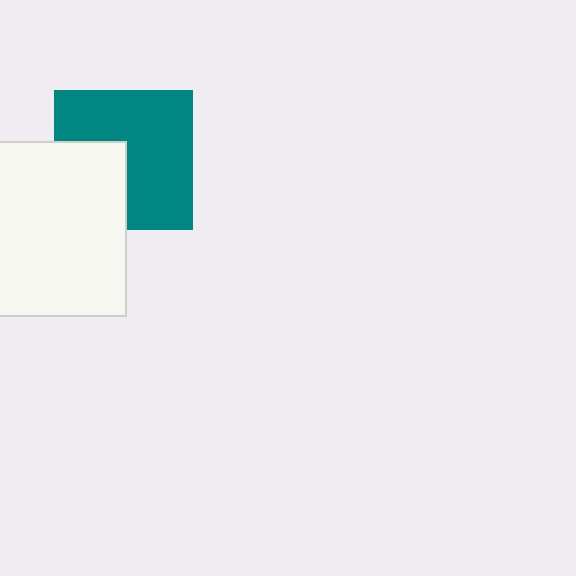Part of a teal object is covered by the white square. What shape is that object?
It is a square.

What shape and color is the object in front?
The object in front is a white square.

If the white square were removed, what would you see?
You would see the complete teal square.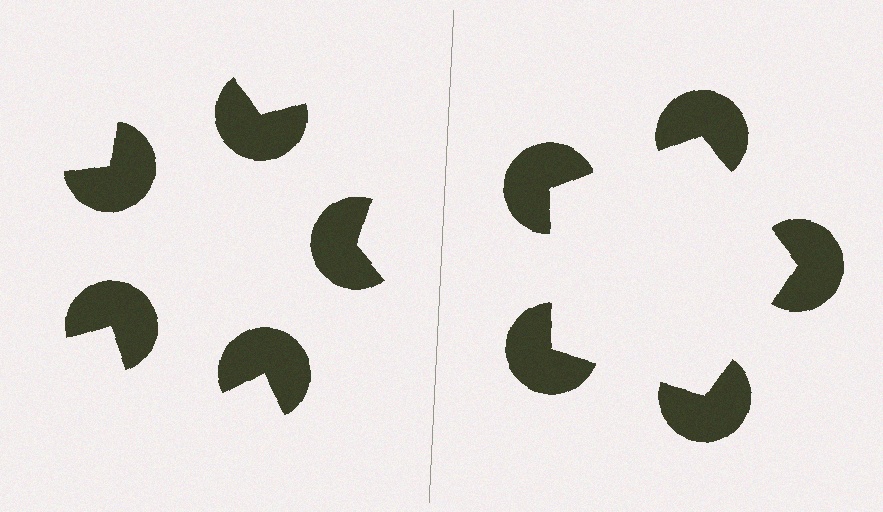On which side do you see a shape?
An illusory pentagon appears on the right side. On the left side the wedge cuts are rotated, so no coherent shape forms.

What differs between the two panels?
The pac-man discs are positioned identically on both sides; only the wedge orientations differ. On the right they align to a pentagon; on the left they are misaligned.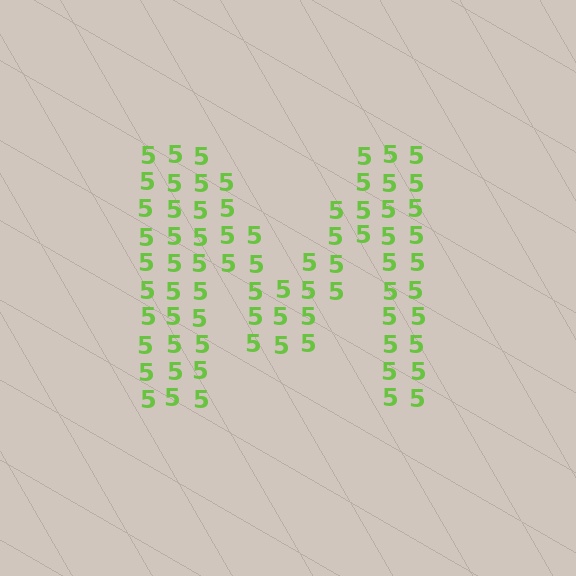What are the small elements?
The small elements are digit 5's.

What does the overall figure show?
The overall figure shows the letter M.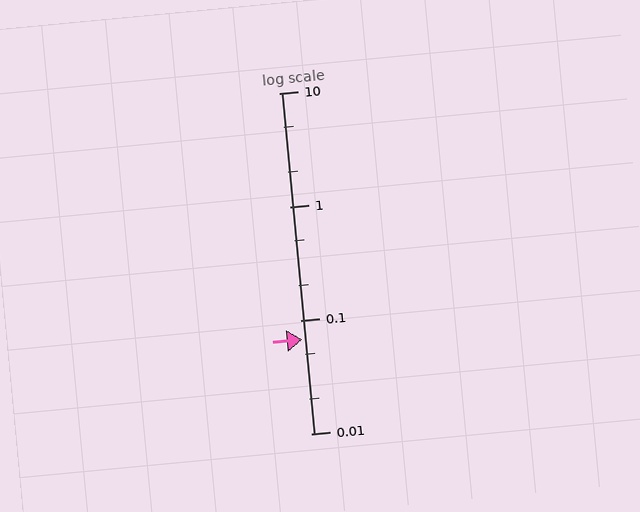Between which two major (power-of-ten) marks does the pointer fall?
The pointer is between 0.01 and 0.1.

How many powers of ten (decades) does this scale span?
The scale spans 3 decades, from 0.01 to 10.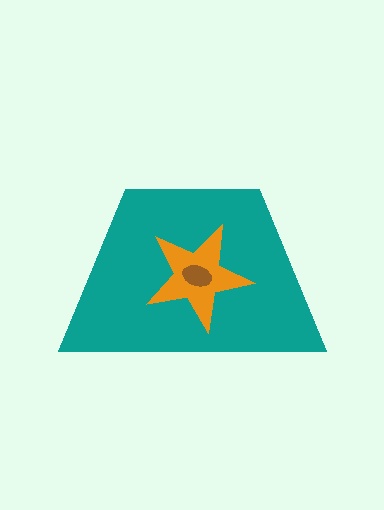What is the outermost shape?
The teal trapezoid.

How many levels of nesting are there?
3.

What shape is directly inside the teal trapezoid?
The orange star.